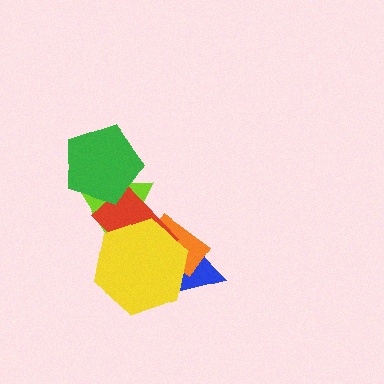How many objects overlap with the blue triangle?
2 objects overlap with the blue triangle.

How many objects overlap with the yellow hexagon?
4 objects overlap with the yellow hexagon.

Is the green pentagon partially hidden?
No, no other shape covers it.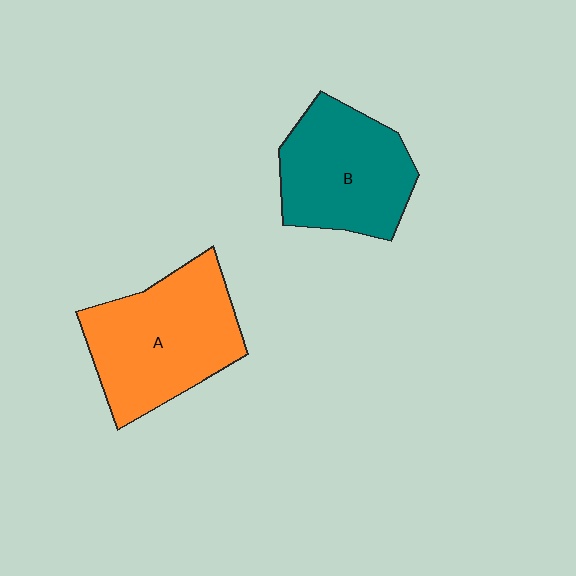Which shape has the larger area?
Shape A (orange).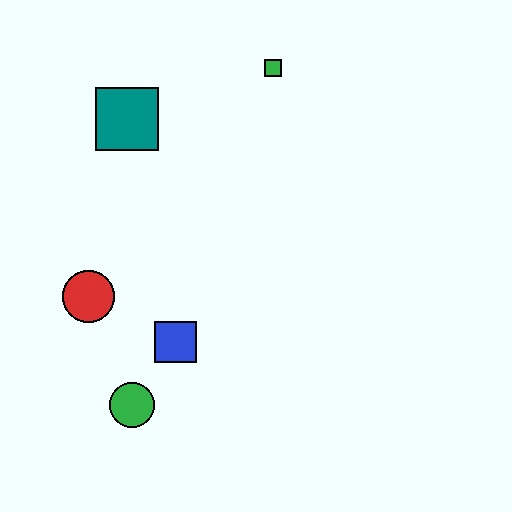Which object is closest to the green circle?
The blue square is closest to the green circle.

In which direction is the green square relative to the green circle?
The green square is above the green circle.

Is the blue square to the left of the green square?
Yes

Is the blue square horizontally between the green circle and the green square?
Yes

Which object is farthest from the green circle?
The green square is farthest from the green circle.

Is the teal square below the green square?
Yes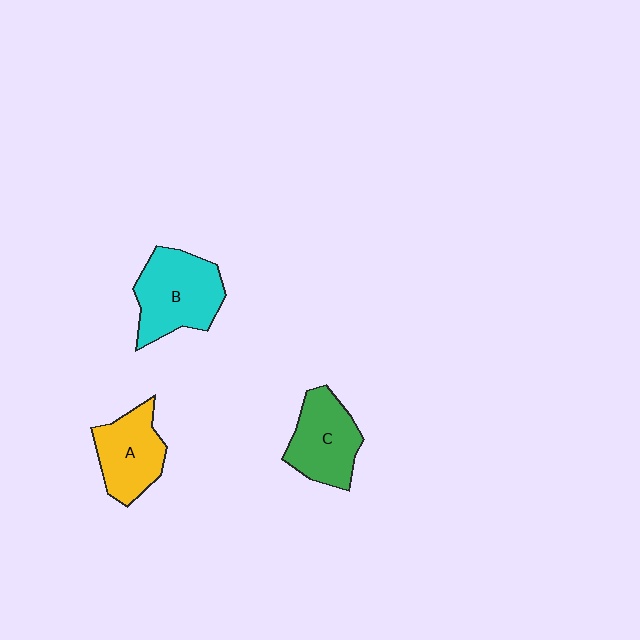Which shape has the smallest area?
Shape A (yellow).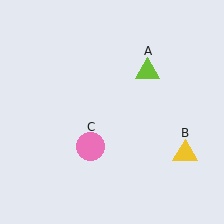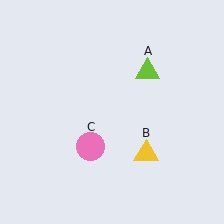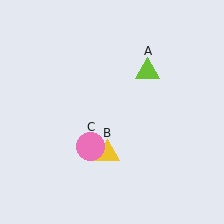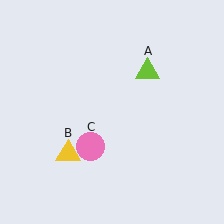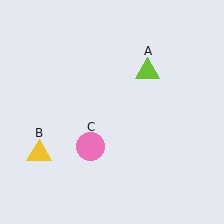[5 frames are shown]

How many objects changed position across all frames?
1 object changed position: yellow triangle (object B).